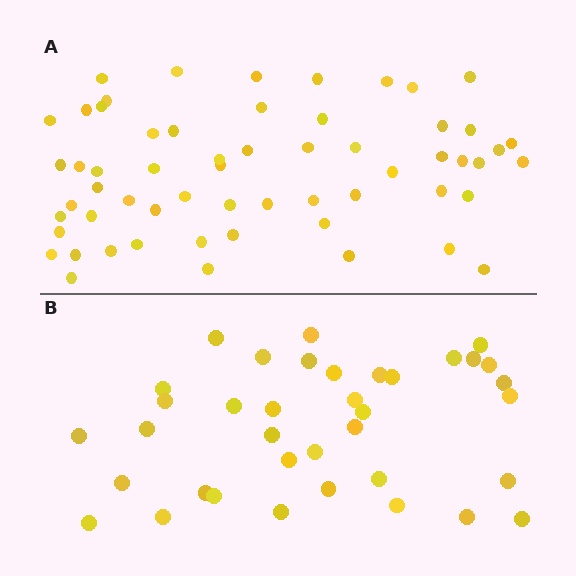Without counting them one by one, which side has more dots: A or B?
Region A (the top region) has more dots.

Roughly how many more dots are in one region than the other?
Region A has approximately 20 more dots than region B.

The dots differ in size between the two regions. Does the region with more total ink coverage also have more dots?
No. Region B has more total ink coverage because its dots are larger, but region A actually contains more individual dots. Total area can be misleading — the number of items is what matters here.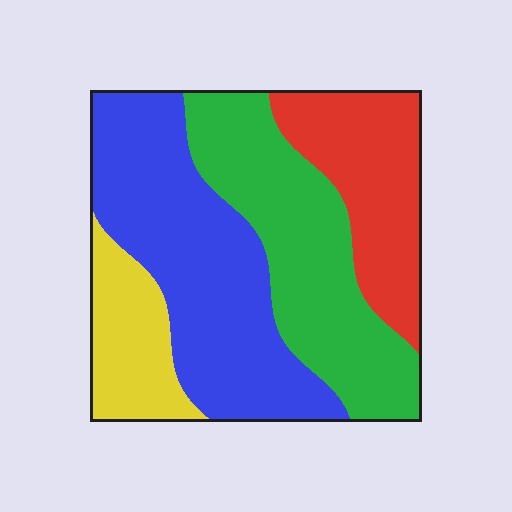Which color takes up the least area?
Yellow, at roughly 15%.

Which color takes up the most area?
Blue, at roughly 35%.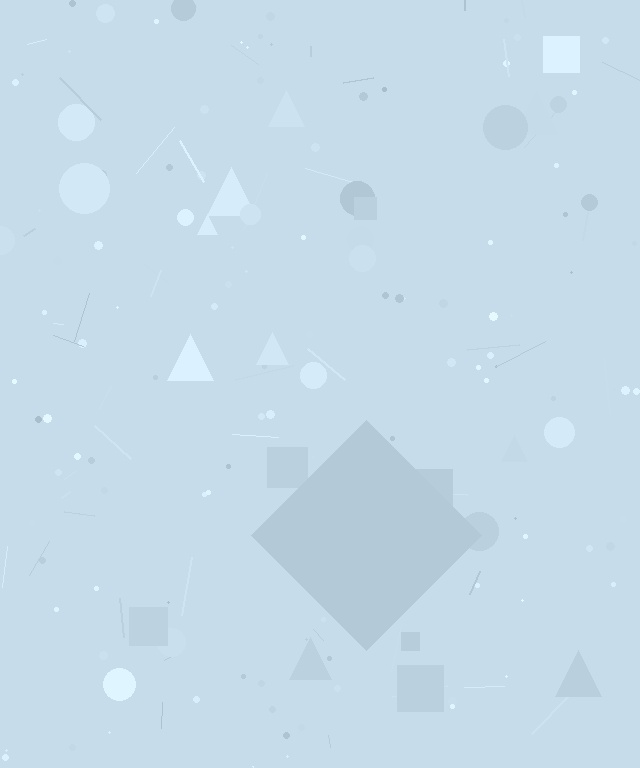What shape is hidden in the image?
A diamond is hidden in the image.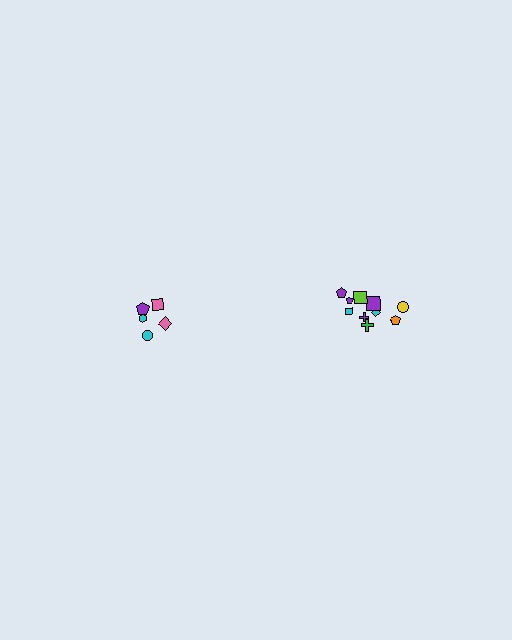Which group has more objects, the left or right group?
The right group.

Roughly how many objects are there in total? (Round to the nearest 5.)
Roughly 15 objects in total.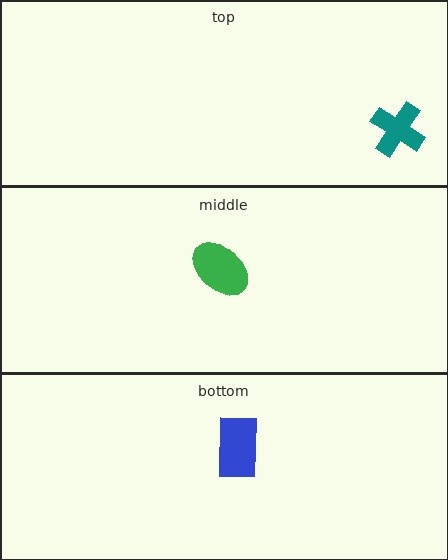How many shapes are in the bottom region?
1.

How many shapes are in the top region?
1.